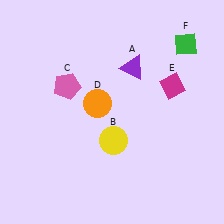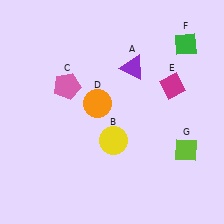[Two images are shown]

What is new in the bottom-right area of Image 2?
A lime diamond (G) was added in the bottom-right area of Image 2.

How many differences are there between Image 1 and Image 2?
There is 1 difference between the two images.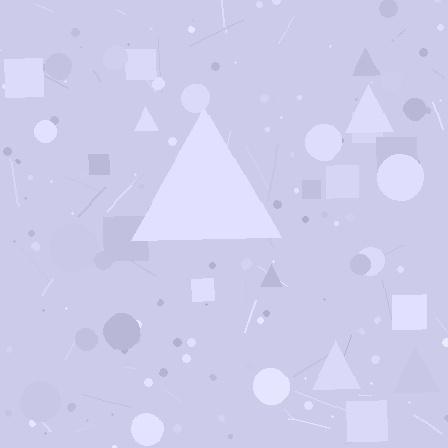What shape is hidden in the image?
A triangle is hidden in the image.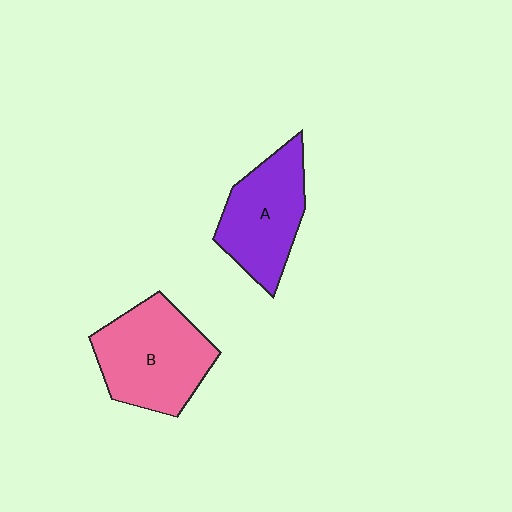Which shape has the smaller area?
Shape A (purple).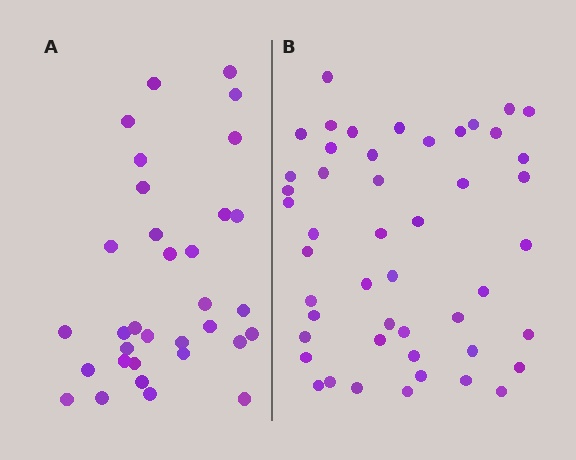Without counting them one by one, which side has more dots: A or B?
Region B (the right region) has more dots.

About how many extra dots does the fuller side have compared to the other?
Region B has approximately 15 more dots than region A.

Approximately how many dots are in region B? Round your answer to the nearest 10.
About 50 dots. (The exact count is 48, which rounds to 50.)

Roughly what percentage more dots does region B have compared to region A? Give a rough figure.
About 45% more.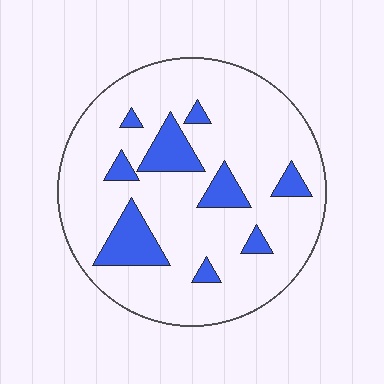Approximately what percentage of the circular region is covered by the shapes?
Approximately 15%.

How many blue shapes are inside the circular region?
9.